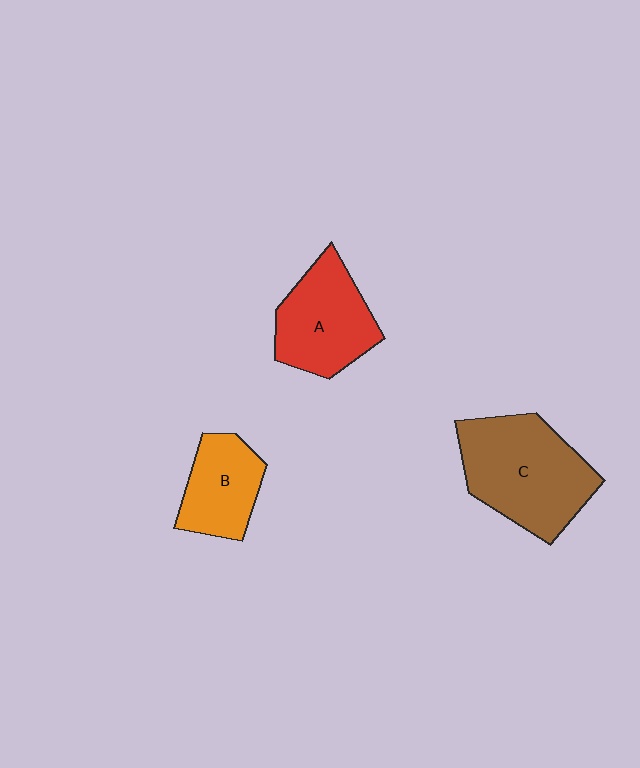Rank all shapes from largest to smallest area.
From largest to smallest: C (brown), A (red), B (orange).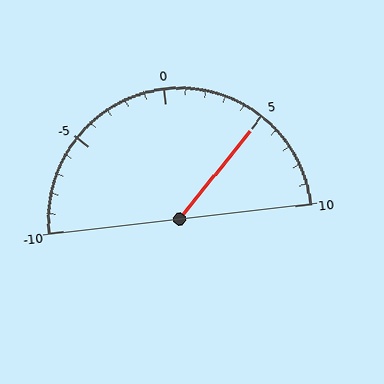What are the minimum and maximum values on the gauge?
The gauge ranges from -10 to 10.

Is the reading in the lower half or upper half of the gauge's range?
The reading is in the upper half of the range (-10 to 10).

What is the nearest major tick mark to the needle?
The nearest major tick mark is 5.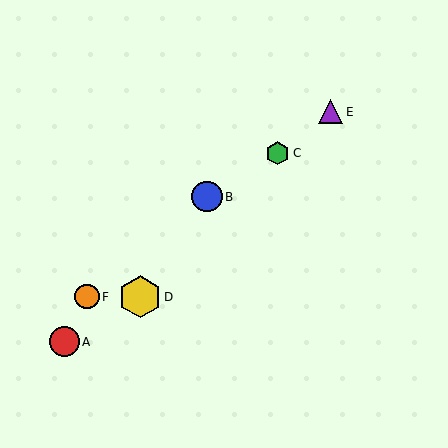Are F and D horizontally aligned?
Yes, both are at y≈297.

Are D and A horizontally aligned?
No, D is at y≈297 and A is at y≈342.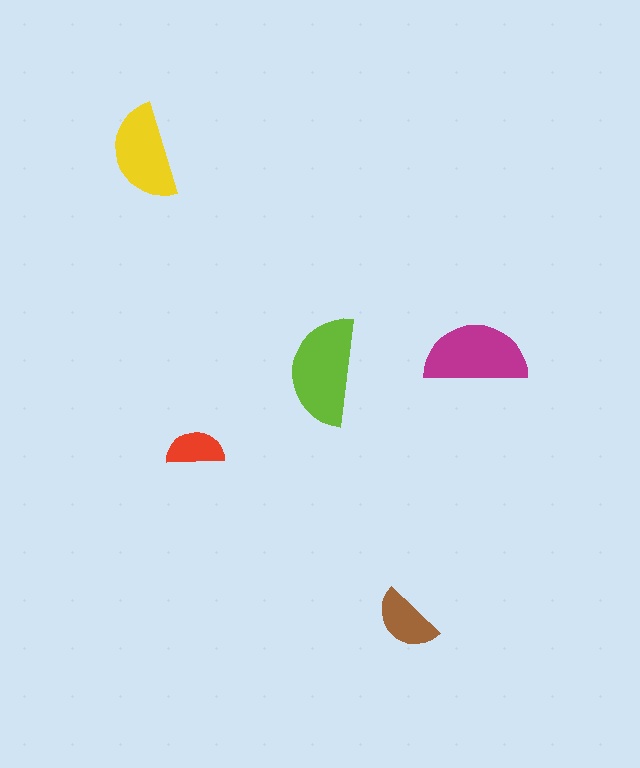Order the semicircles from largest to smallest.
the lime one, the magenta one, the yellow one, the brown one, the red one.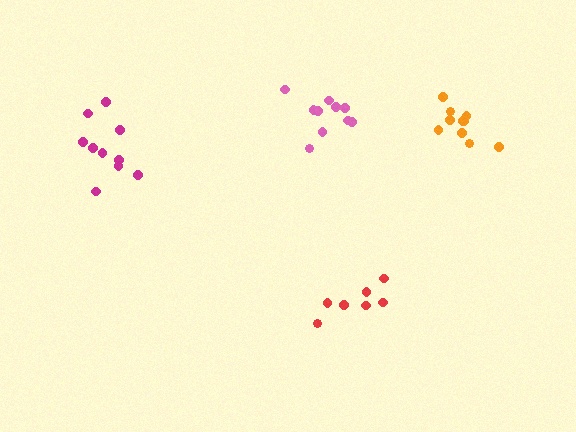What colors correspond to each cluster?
The clusters are colored: red, magenta, orange, pink.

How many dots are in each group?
Group 1: 7 dots, Group 2: 10 dots, Group 3: 10 dots, Group 4: 10 dots (37 total).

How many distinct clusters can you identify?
There are 4 distinct clusters.